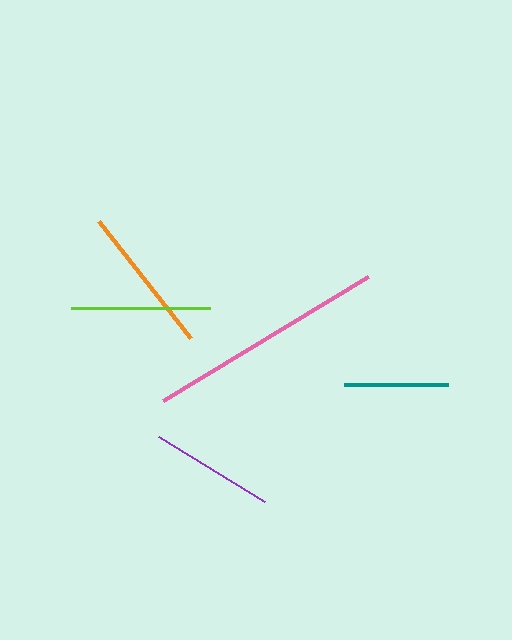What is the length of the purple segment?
The purple segment is approximately 125 pixels long.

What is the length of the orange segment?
The orange segment is approximately 149 pixels long.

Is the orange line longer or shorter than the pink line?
The pink line is longer than the orange line.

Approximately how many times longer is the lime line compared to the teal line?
The lime line is approximately 1.3 times the length of the teal line.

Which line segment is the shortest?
The teal line is the shortest at approximately 104 pixels.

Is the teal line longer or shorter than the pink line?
The pink line is longer than the teal line.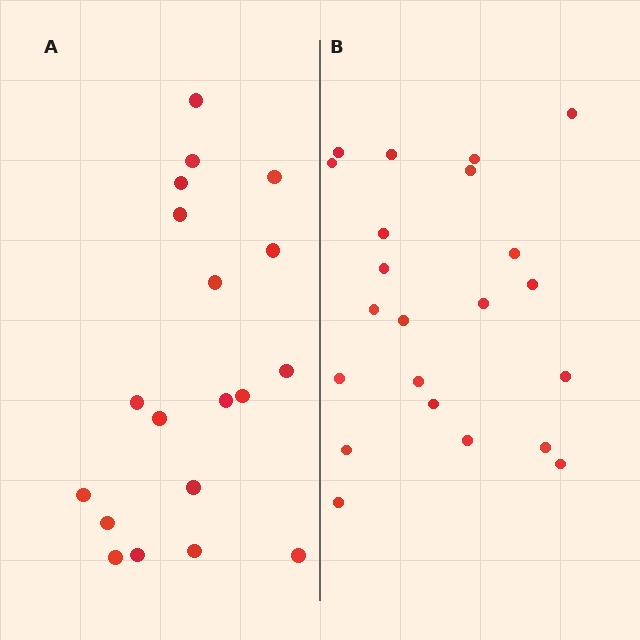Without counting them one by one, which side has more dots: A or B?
Region B (the right region) has more dots.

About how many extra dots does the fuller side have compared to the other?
Region B has just a few more — roughly 2 or 3 more dots than region A.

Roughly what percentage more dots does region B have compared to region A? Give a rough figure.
About 15% more.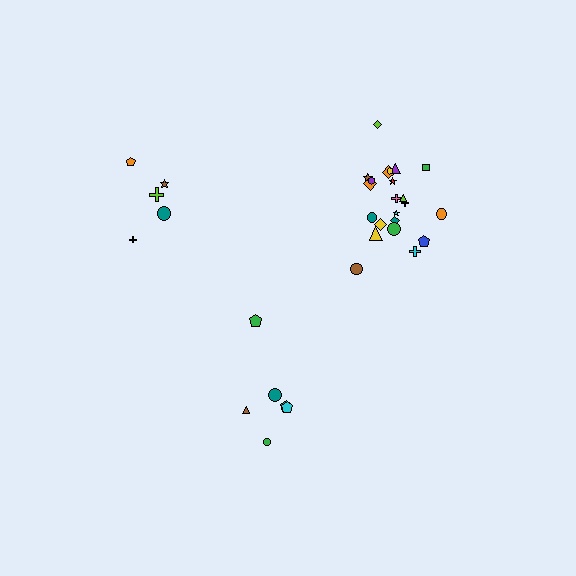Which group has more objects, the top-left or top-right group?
The top-right group.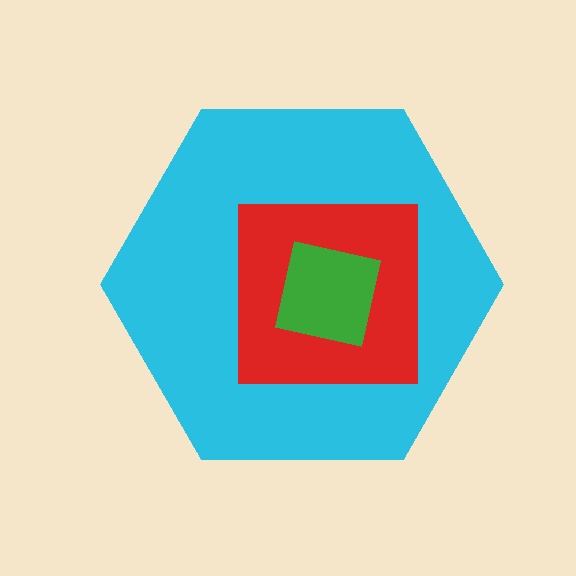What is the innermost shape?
The green square.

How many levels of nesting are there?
3.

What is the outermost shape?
The cyan hexagon.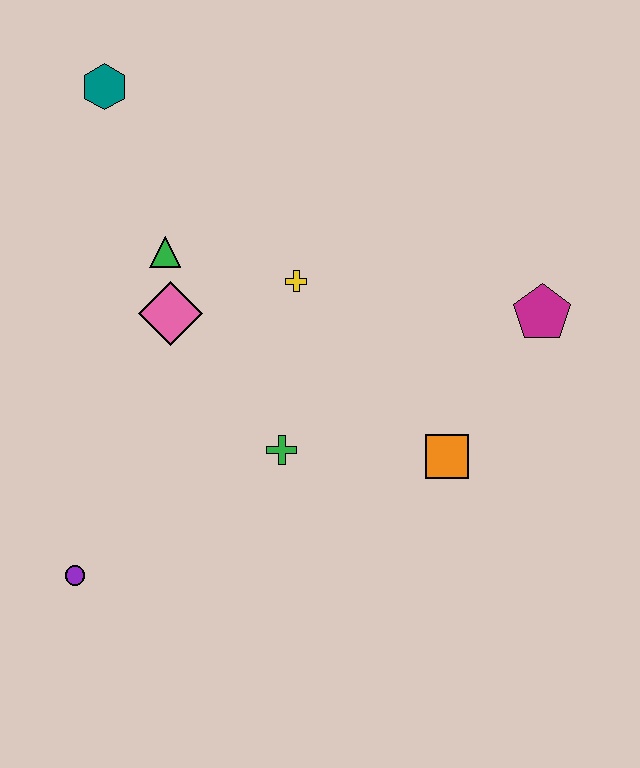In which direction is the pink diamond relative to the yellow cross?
The pink diamond is to the left of the yellow cross.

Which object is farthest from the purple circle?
The magenta pentagon is farthest from the purple circle.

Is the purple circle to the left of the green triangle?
Yes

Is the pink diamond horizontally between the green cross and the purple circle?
Yes